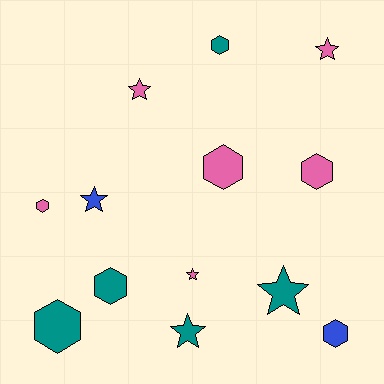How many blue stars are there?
There is 1 blue star.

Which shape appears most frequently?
Hexagon, with 7 objects.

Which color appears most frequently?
Pink, with 6 objects.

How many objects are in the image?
There are 13 objects.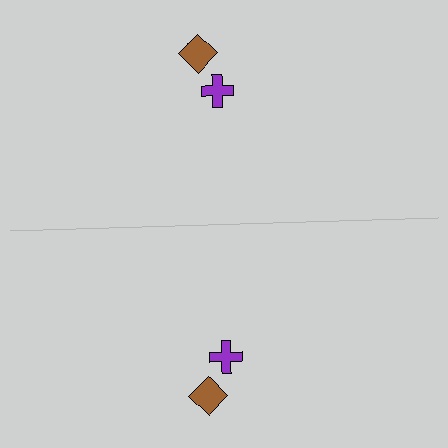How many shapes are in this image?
There are 4 shapes in this image.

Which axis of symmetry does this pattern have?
The pattern has a horizontal axis of symmetry running through the center of the image.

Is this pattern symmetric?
Yes, this pattern has bilateral (reflection) symmetry.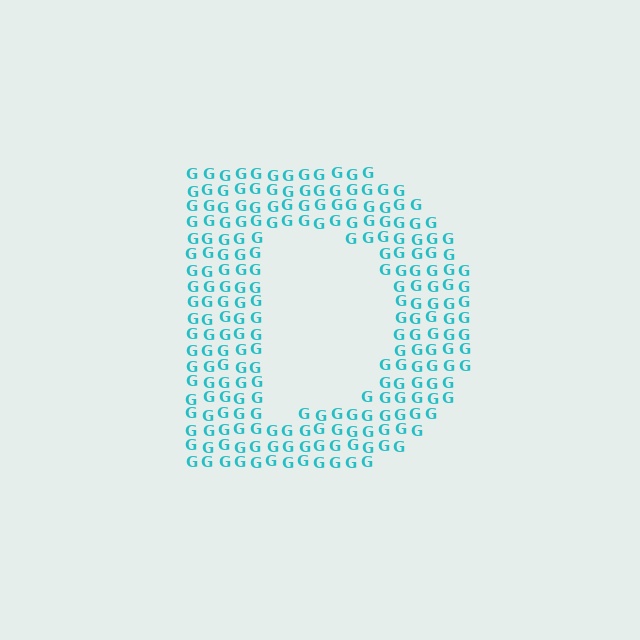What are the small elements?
The small elements are letter G's.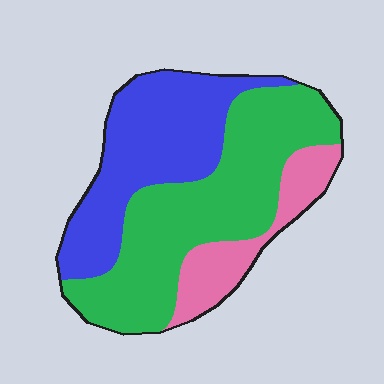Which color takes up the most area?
Green, at roughly 50%.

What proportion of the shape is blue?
Blue takes up about three eighths (3/8) of the shape.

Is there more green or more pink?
Green.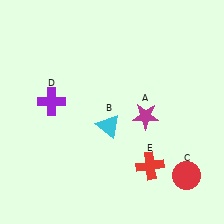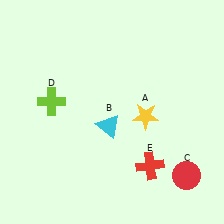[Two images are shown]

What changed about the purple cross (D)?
In Image 1, D is purple. In Image 2, it changed to lime.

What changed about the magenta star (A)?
In Image 1, A is magenta. In Image 2, it changed to yellow.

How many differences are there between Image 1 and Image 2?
There are 2 differences between the two images.